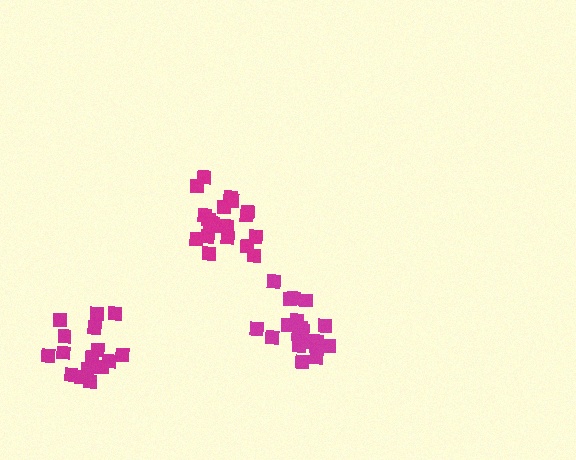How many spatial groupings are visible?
There are 3 spatial groupings.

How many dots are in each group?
Group 1: 20 dots, Group 2: 16 dots, Group 3: 21 dots (57 total).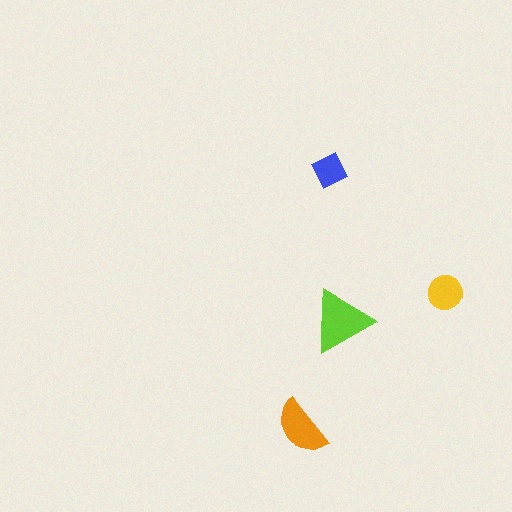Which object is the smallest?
The blue diamond.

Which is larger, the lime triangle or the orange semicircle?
The lime triangle.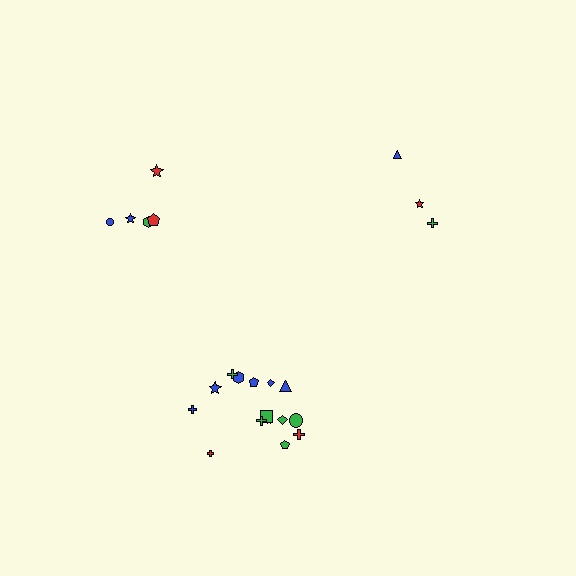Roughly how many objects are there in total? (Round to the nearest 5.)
Roughly 25 objects in total.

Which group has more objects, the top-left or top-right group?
The top-left group.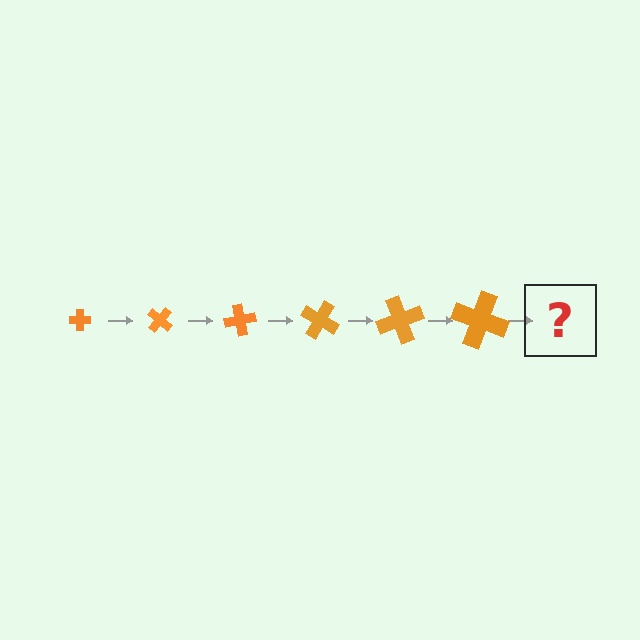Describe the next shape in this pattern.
It should be a cross, larger than the previous one and rotated 240 degrees from the start.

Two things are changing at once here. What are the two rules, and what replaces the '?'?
The two rules are that the cross grows larger each step and it rotates 40 degrees each step. The '?' should be a cross, larger than the previous one and rotated 240 degrees from the start.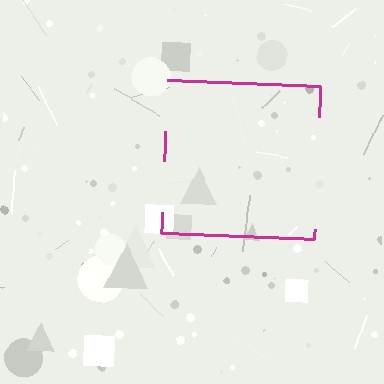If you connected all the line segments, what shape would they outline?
They would outline a square.